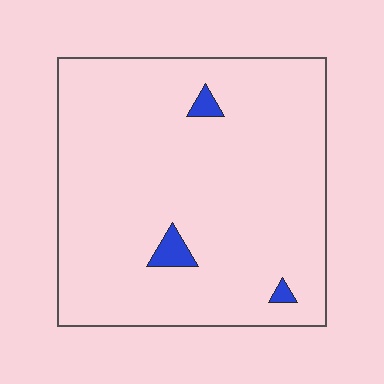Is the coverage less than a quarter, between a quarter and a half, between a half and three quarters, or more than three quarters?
Less than a quarter.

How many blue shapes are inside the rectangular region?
3.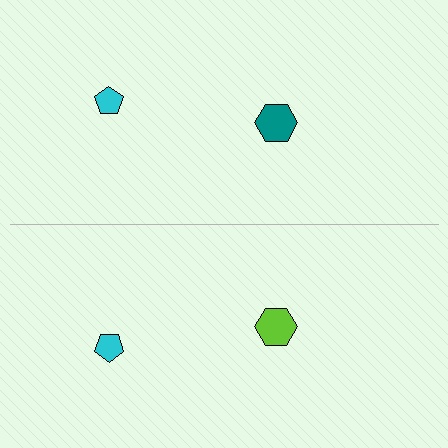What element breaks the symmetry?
The lime hexagon on the bottom side breaks the symmetry — its mirror counterpart is teal.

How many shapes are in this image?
There are 4 shapes in this image.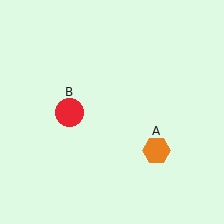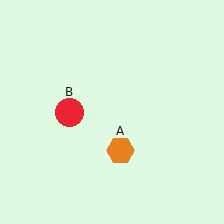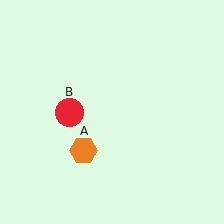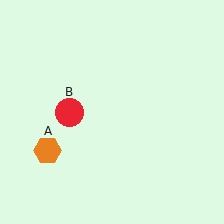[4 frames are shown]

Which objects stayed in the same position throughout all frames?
Red circle (object B) remained stationary.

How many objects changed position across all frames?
1 object changed position: orange hexagon (object A).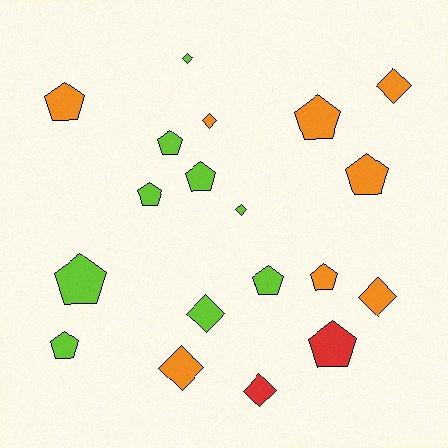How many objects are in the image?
There are 19 objects.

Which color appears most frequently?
Lime, with 9 objects.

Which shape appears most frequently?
Pentagon, with 11 objects.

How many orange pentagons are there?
There are 4 orange pentagons.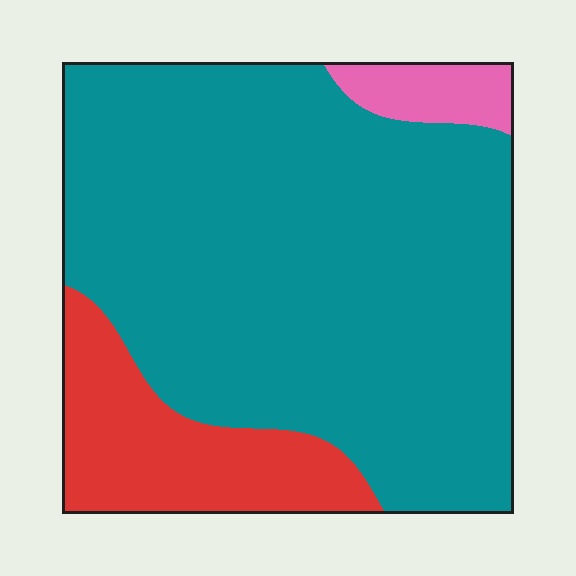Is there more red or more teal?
Teal.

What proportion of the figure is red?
Red covers 17% of the figure.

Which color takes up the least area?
Pink, at roughly 5%.